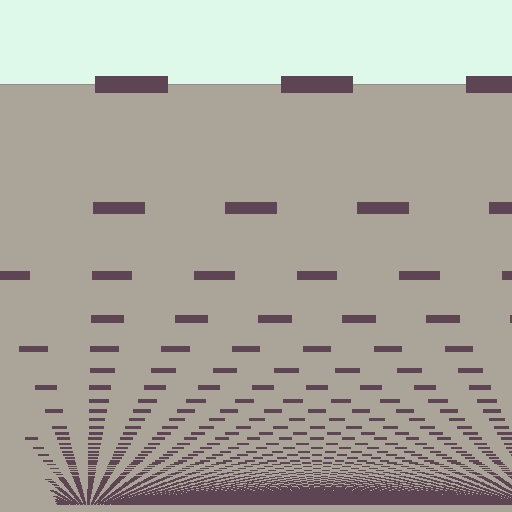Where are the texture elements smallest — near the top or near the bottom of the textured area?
Near the bottom.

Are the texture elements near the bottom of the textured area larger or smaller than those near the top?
Smaller. The gradient is inverted — elements near the bottom are smaller and denser.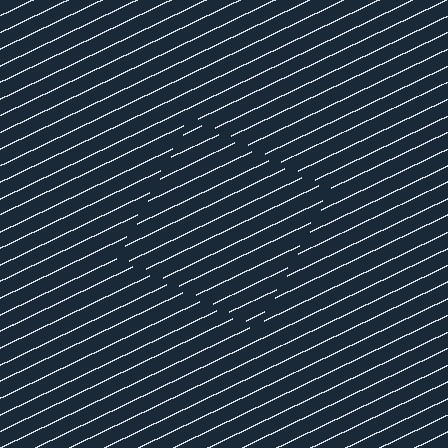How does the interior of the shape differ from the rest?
The interior of the shape contains the same grating, shifted by half a period — the contour is defined by the phase discontinuity where line-ends from the inner and outer gratings abut.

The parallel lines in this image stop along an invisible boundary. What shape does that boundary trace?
An illusory square. The interior of the shape contains the same grating, shifted by half a period — the contour is defined by the phase discontinuity where line-ends from the inner and outer gratings abut.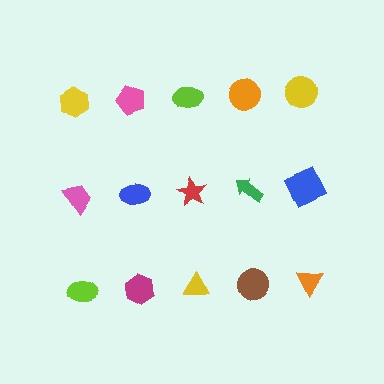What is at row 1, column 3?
A lime ellipse.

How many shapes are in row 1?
5 shapes.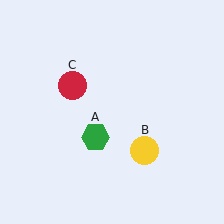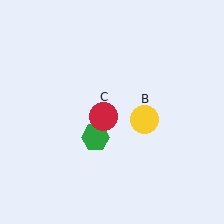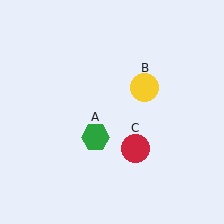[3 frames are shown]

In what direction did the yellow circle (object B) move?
The yellow circle (object B) moved up.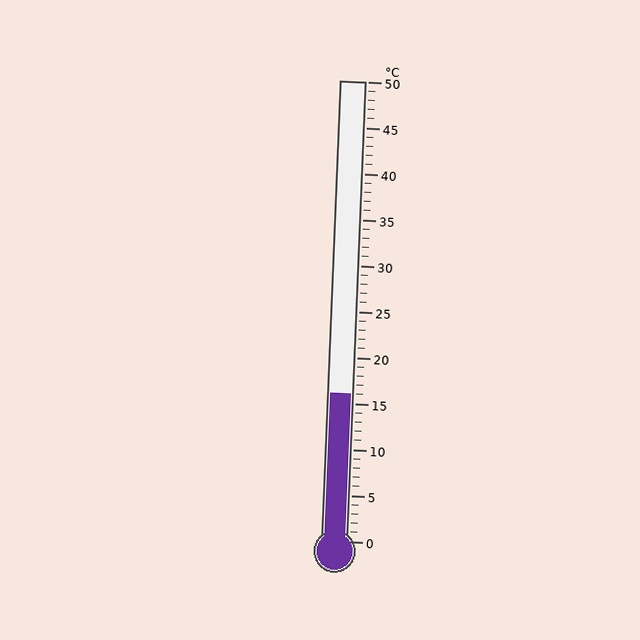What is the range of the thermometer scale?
The thermometer scale ranges from 0°C to 50°C.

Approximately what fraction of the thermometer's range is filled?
The thermometer is filled to approximately 30% of its range.